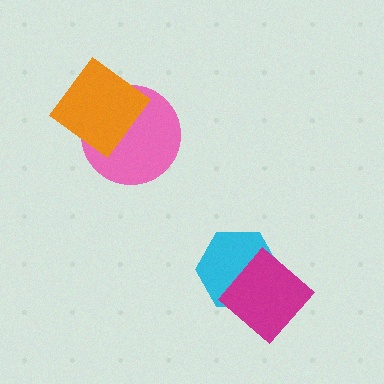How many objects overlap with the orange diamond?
1 object overlaps with the orange diamond.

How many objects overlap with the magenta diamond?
1 object overlaps with the magenta diamond.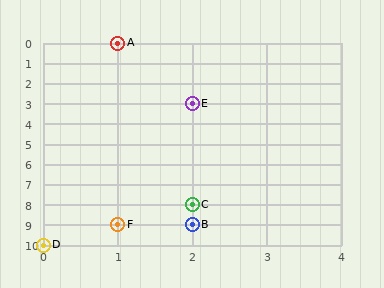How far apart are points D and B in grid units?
Points D and B are 2 columns and 1 row apart (about 2.2 grid units diagonally).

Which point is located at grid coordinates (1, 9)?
Point F is at (1, 9).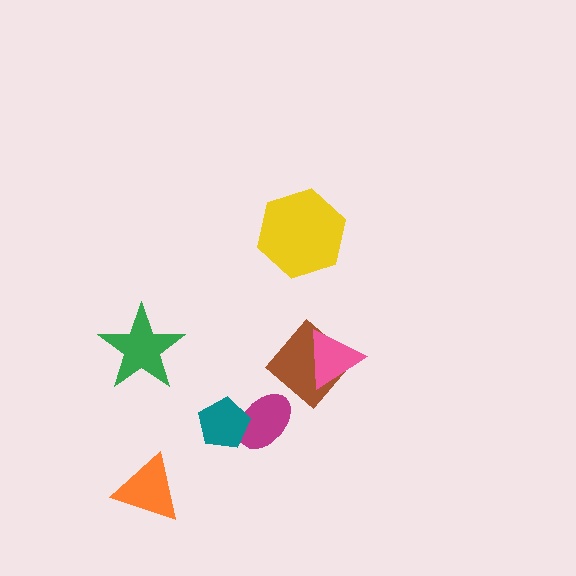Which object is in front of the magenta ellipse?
The teal pentagon is in front of the magenta ellipse.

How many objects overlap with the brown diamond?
1 object overlaps with the brown diamond.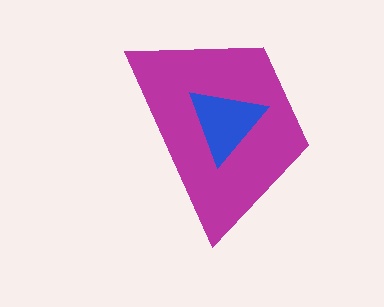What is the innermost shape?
The blue triangle.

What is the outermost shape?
The magenta trapezoid.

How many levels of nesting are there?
2.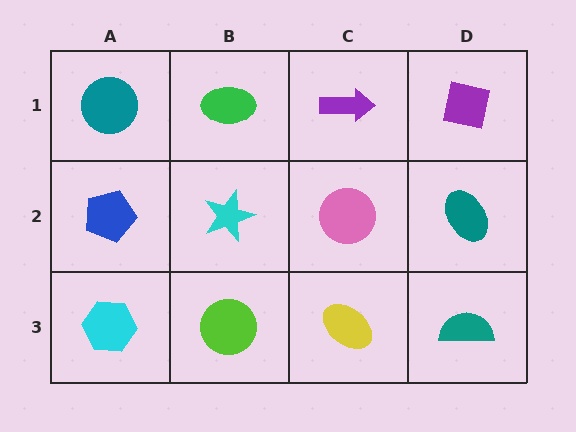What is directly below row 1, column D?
A teal ellipse.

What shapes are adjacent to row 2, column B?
A green ellipse (row 1, column B), a lime circle (row 3, column B), a blue pentagon (row 2, column A), a pink circle (row 2, column C).